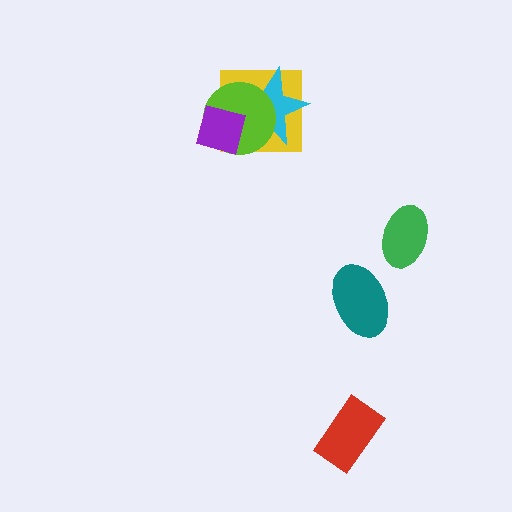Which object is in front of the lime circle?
The purple square is in front of the lime circle.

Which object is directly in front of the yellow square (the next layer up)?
The cyan star is directly in front of the yellow square.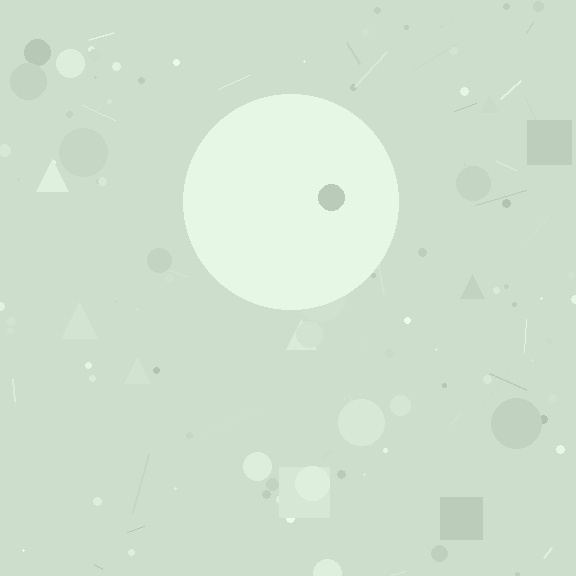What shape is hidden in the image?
A circle is hidden in the image.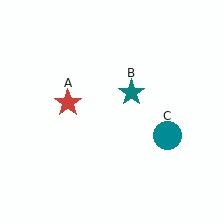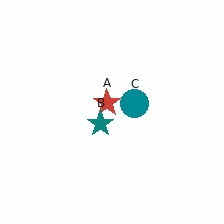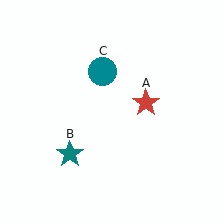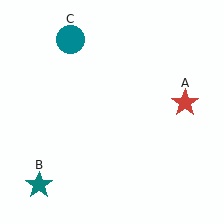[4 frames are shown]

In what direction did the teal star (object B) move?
The teal star (object B) moved down and to the left.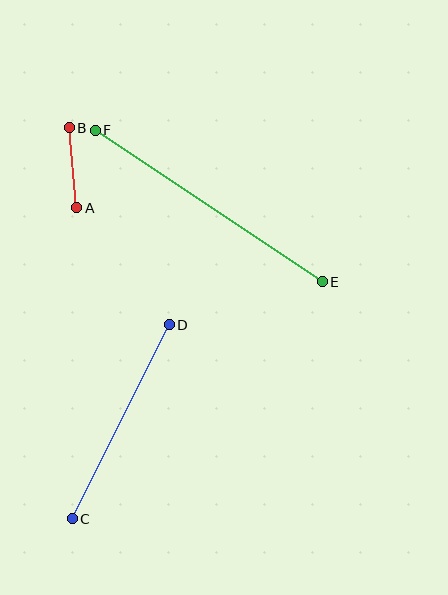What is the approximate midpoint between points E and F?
The midpoint is at approximately (209, 206) pixels.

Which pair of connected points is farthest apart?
Points E and F are farthest apart.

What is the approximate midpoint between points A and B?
The midpoint is at approximately (73, 168) pixels.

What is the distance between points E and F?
The distance is approximately 273 pixels.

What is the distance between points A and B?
The distance is approximately 80 pixels.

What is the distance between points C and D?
The distance is approximately 217 pixels.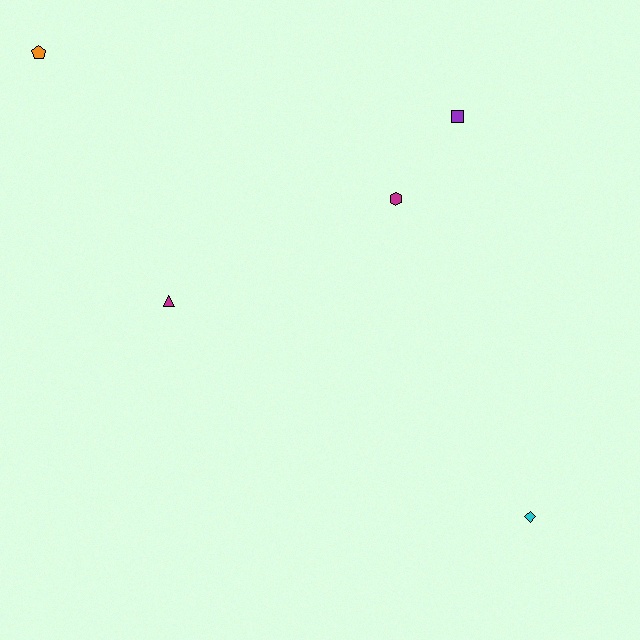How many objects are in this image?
There are 5 objects.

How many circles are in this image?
There are no circles.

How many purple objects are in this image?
There is 1 purple object.